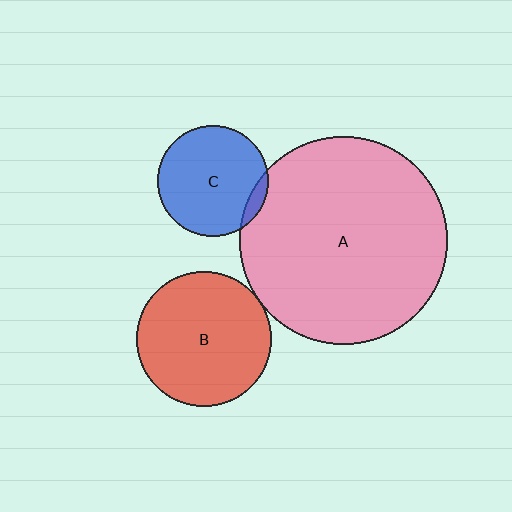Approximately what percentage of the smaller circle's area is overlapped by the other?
Approximately 5%.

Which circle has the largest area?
Circle A (pink).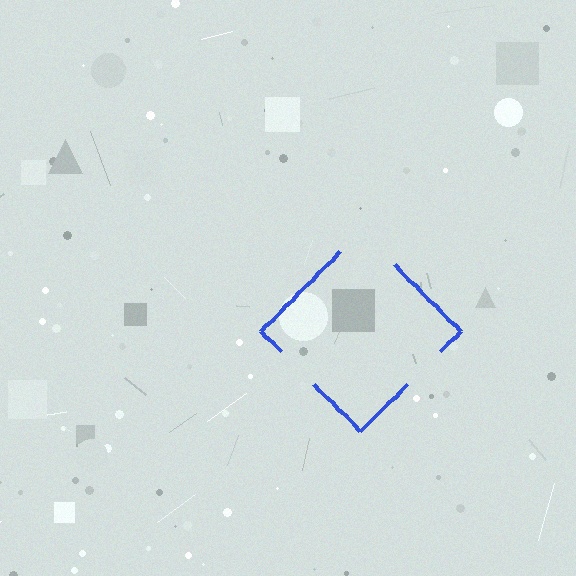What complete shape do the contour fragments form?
The contour fragments form a diamond.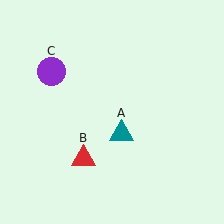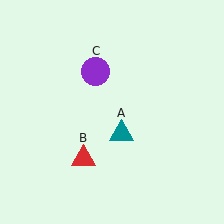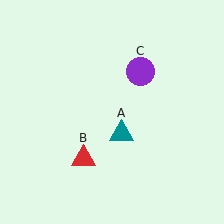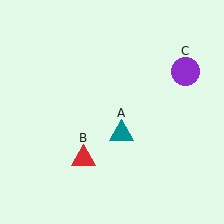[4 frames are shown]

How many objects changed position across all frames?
1 object changed position: purple circle (object C).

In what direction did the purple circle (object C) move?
The purple circle (object C) moved right.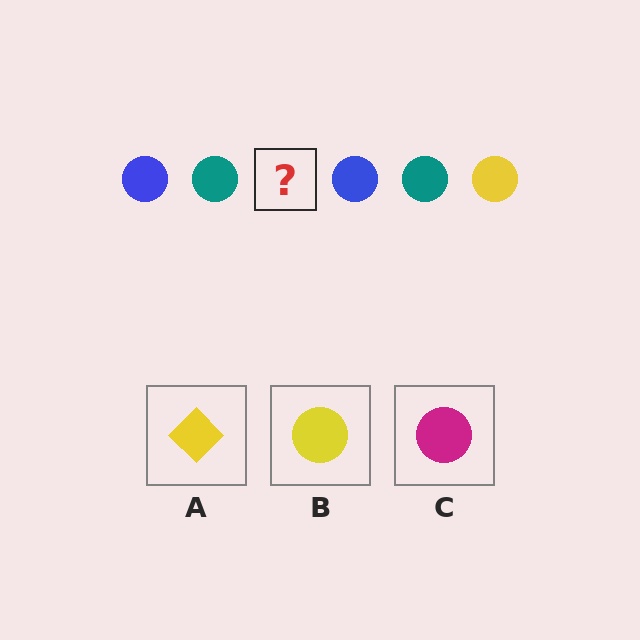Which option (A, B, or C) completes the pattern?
B.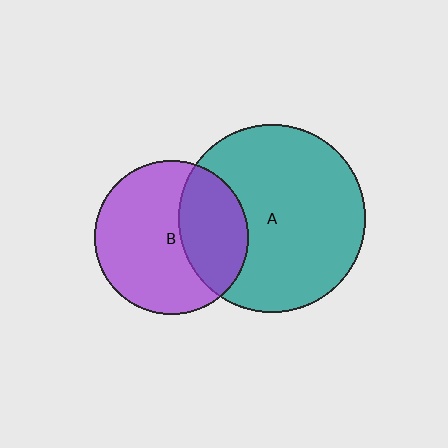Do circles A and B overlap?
Yes.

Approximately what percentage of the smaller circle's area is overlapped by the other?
Approximately 35%.